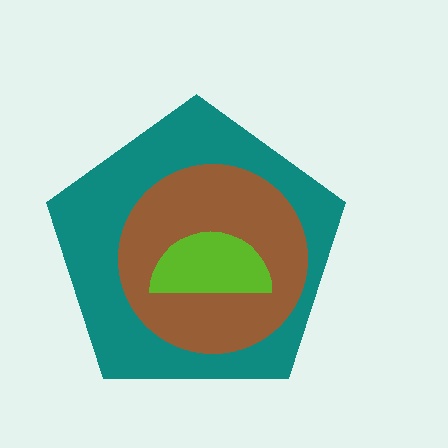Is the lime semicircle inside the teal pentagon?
Yes.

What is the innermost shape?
The lime semicircle.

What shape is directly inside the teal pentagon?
The brown circle.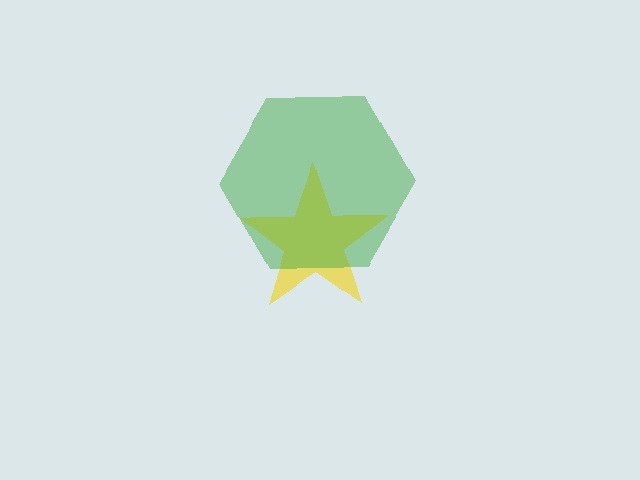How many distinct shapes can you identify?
There are 2 distinct shapes: a yellow star, a green hexagon.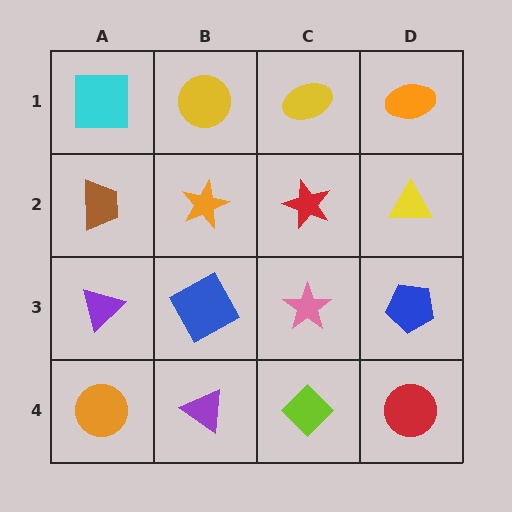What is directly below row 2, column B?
A blue square.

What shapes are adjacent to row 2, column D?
An orange ellipse (row 1, column D), a blue pentagon (row 3, column D), a red star (row 2, column C).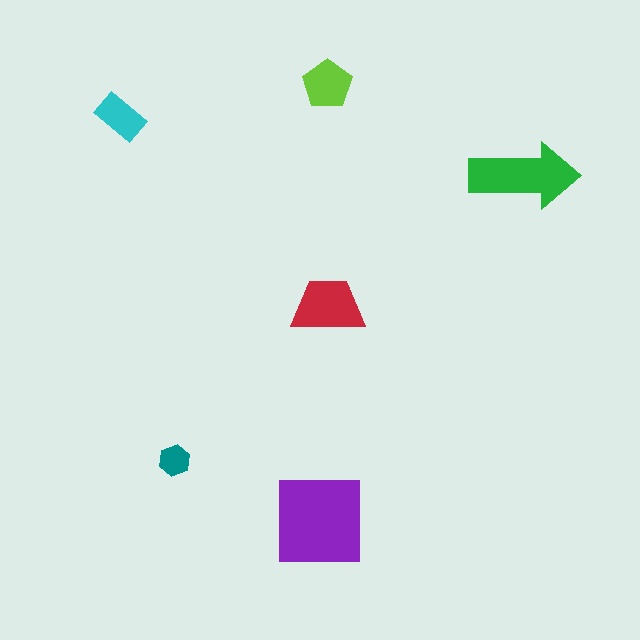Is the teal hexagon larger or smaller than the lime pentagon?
Smaller.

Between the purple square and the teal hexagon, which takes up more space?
The purple square.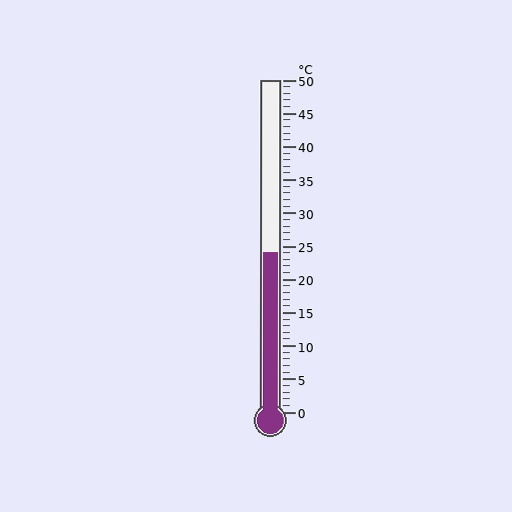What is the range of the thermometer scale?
The thermometer scale ranges from 0°C to 50°C.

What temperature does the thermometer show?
The thermometer shows approximately 24°C.